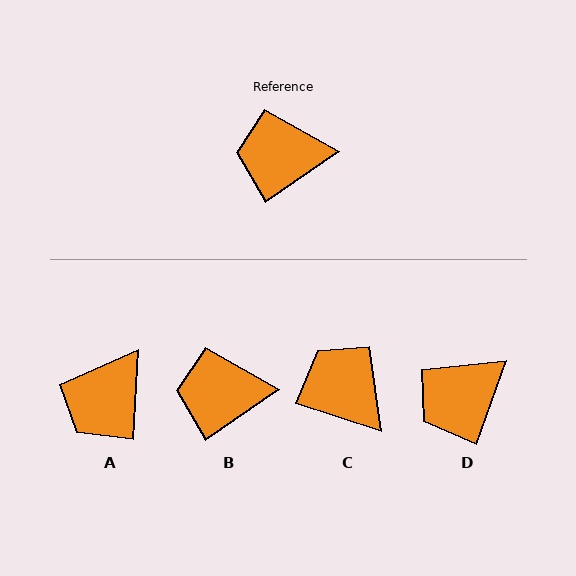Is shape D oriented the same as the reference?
No, it is off by about 36 degrees.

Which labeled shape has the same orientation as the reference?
B.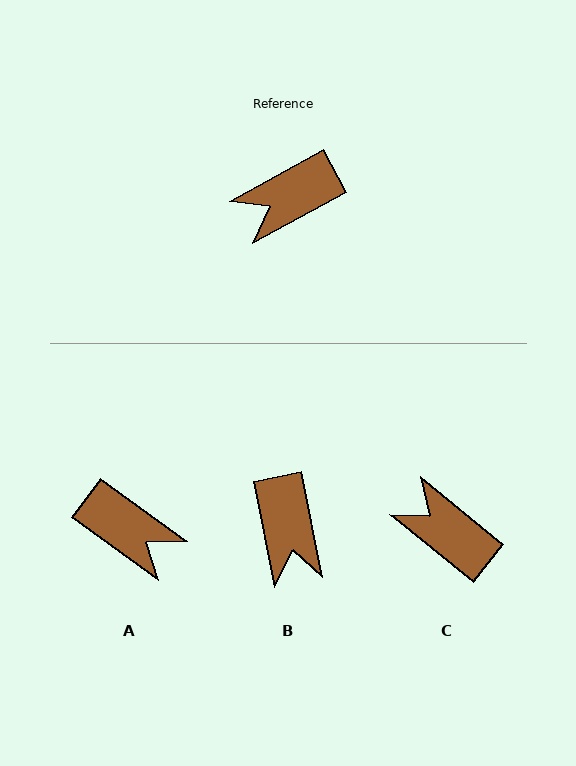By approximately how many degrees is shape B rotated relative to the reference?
Approximately 72 degrees counter-clockwise.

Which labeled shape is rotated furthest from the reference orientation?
A, about 115 degrees away.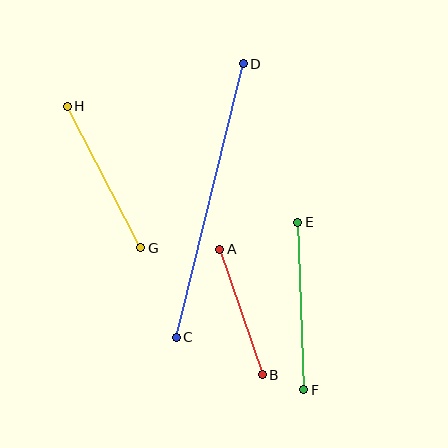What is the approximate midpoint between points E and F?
The midpoint is at approximately (301, 306) pixels.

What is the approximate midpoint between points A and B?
The midpoint is at approximately (241, 312) pixels.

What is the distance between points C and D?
The distance is approximately 282 pixels.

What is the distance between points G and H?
The distance is approximately 160 pixels.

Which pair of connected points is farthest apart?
Points C and D are farthest apart.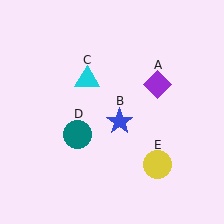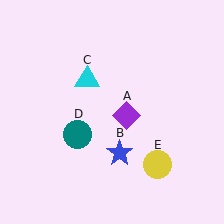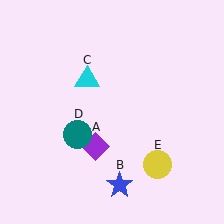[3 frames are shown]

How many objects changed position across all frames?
2 objects changed position: purple diamond (object A), blue star (object B).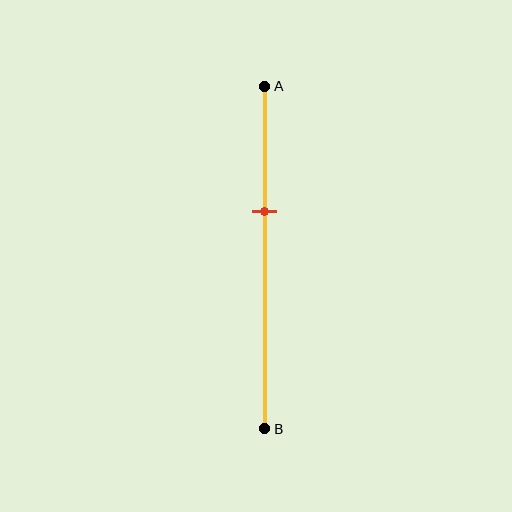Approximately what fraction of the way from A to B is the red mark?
The red mark is approximately 35% of the way from A to B.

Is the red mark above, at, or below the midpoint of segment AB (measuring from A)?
The red mark is above the midpoint of segment AB.